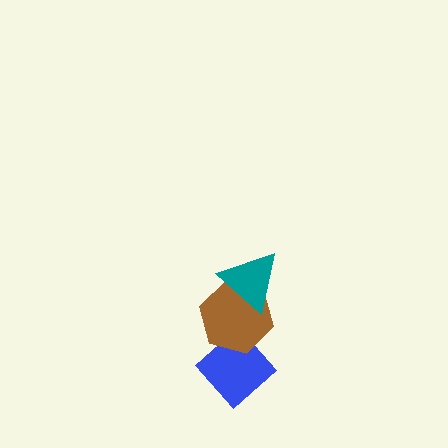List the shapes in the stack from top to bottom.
From top to bottom: the teal triangle, the brown hexagon, the blue diamond.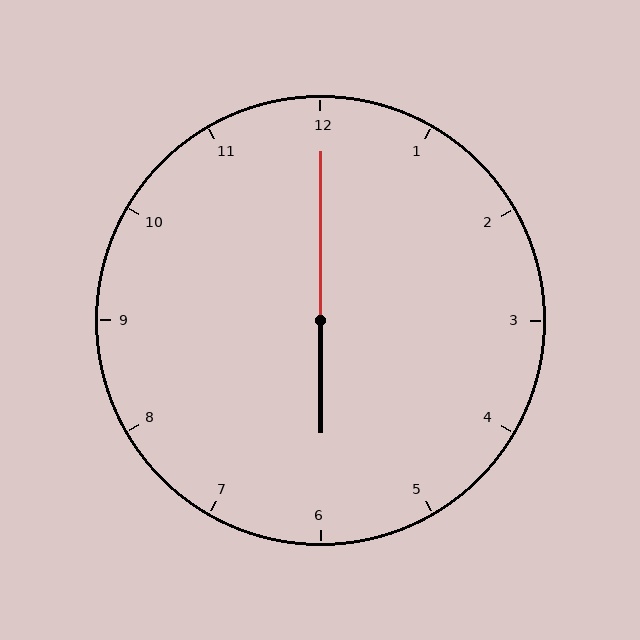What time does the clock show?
6:00.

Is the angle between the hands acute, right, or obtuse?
It is obtuse.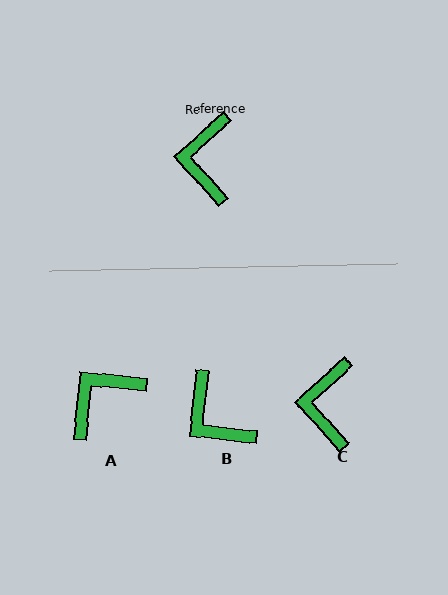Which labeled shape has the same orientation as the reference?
C.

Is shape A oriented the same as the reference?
No, it is off by about 48 degrees.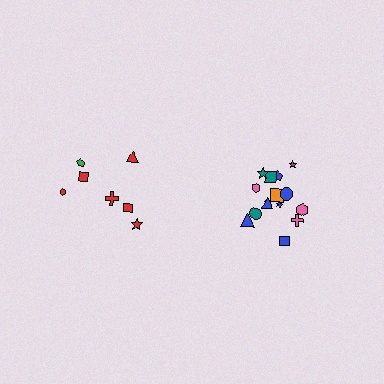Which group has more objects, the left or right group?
The right group.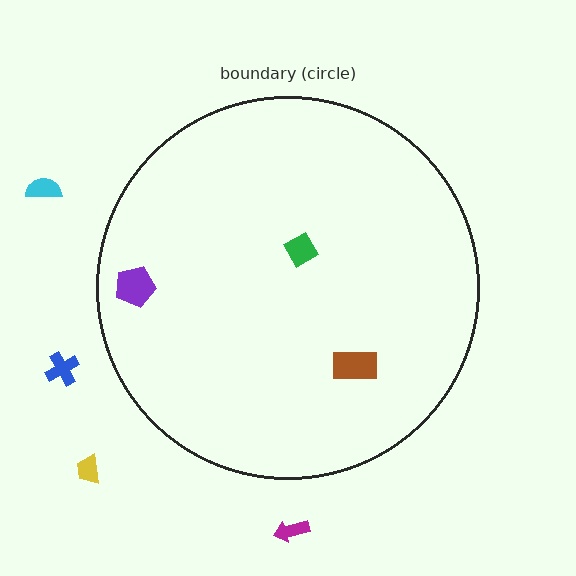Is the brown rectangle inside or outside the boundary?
Inside.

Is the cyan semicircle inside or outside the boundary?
Outside.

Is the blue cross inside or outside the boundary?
Outside.